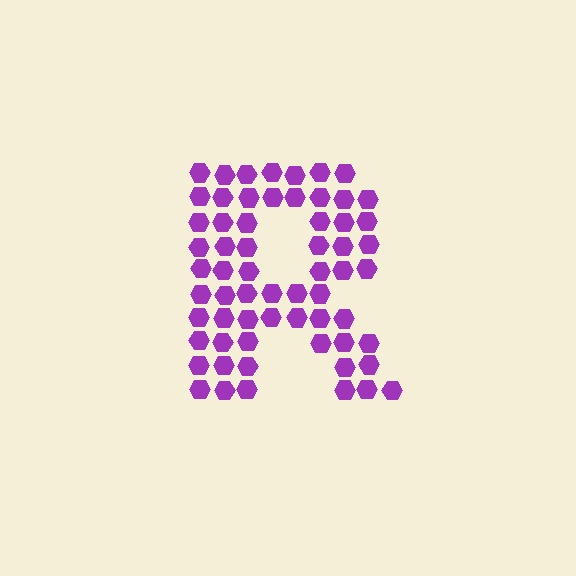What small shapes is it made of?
It is made of small hexagons.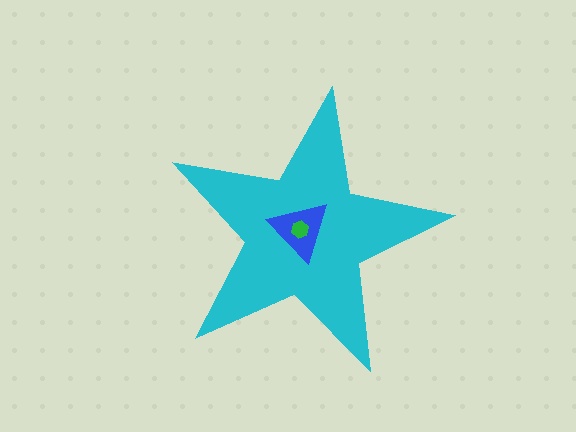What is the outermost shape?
The cyan star.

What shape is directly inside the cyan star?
The blue triangle.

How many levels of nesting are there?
3.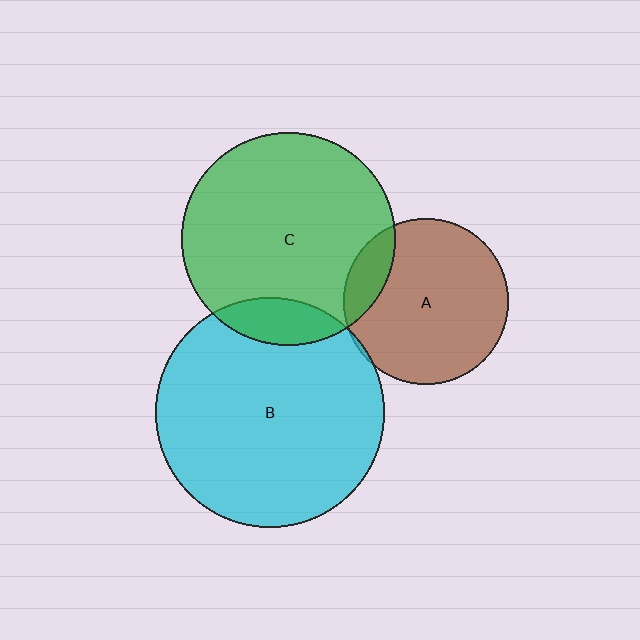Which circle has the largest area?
Circle B (cyan).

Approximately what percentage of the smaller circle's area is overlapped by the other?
Approximately 15%.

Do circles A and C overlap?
Yes.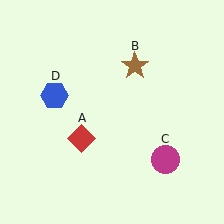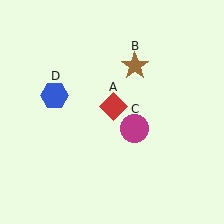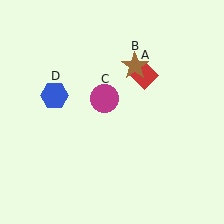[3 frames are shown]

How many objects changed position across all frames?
2 objects changed position: red diamond (object A), magenta circle (object C).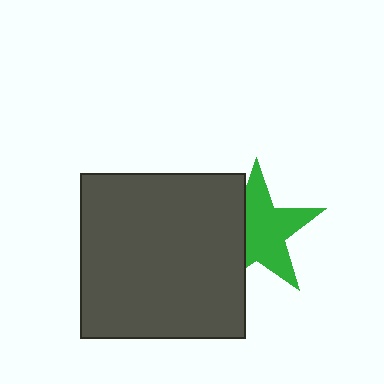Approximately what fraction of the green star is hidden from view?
Roughly 34% of the green star is hidden behind the dark gray square.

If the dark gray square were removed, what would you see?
You would see the complete green star.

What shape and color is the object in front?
The object in front is a dark gray square.